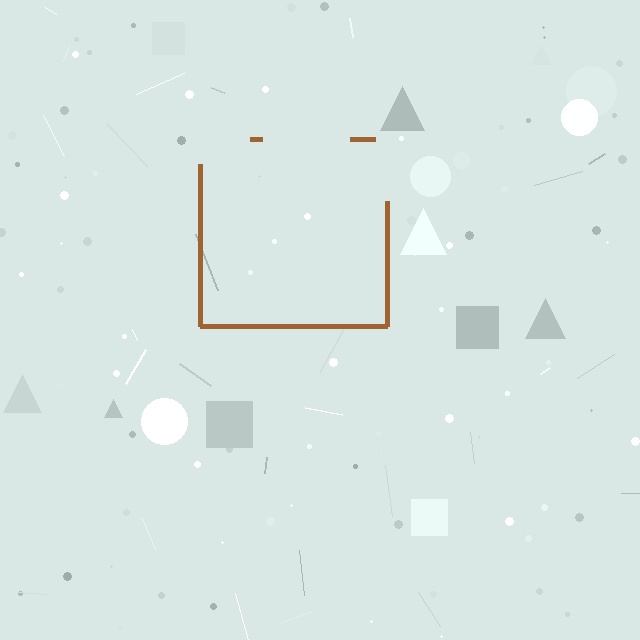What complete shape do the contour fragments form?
The contour fragments form a square.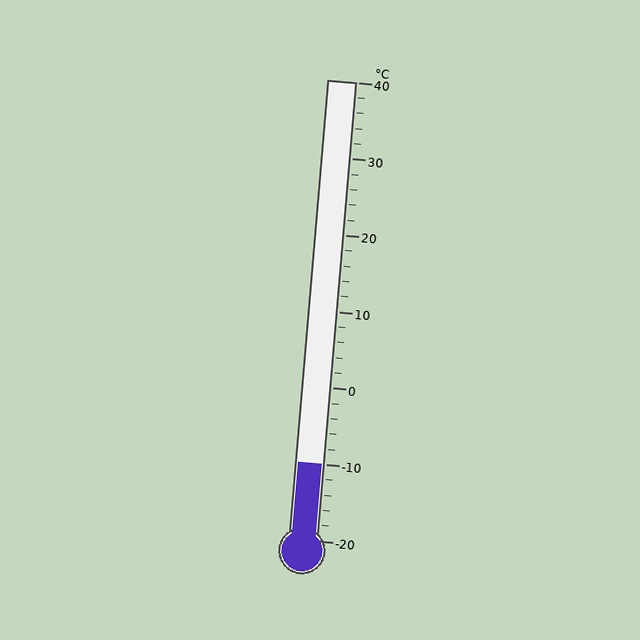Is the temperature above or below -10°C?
The temperature is at -10°C.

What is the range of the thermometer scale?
The thermometer scale ranges from -20°C to 40°C.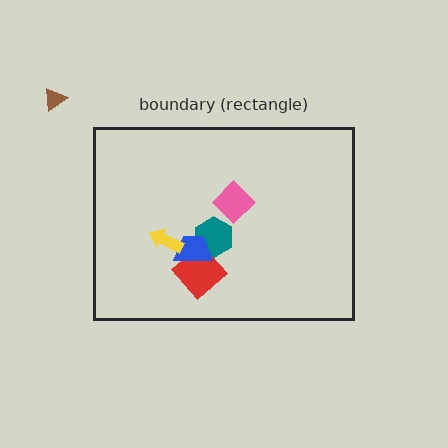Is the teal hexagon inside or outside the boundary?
Inside.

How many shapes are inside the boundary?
5 inside, 1 outside.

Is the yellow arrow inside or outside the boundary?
Inside.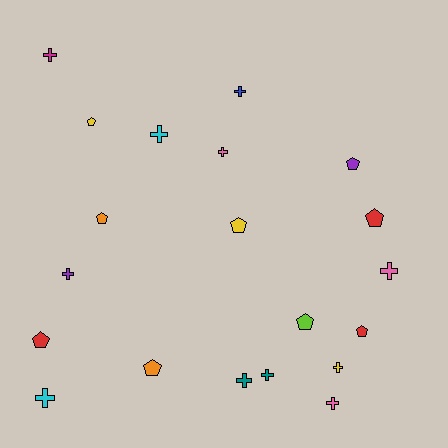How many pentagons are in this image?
There are 9 pentagons.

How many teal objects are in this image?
There are 2 teal objects.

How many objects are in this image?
There are 20 objects.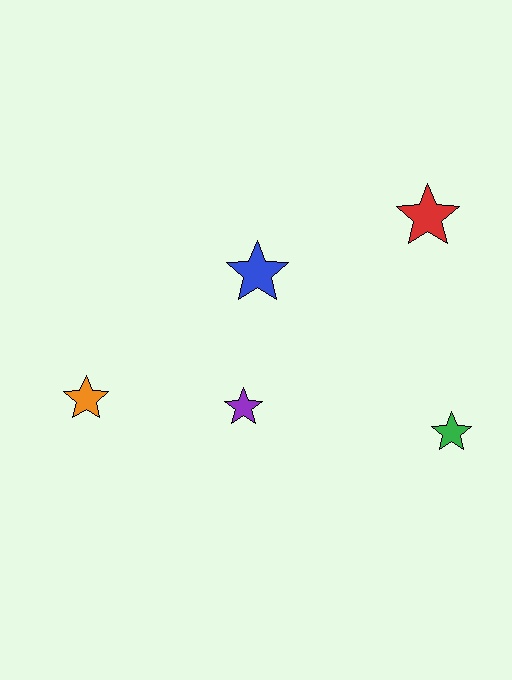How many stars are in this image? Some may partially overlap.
There are 5 stars.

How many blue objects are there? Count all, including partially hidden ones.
There is 1 blue object.